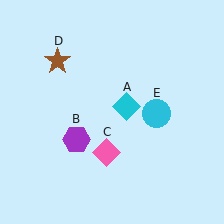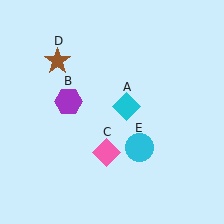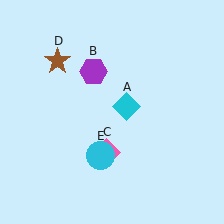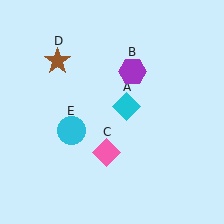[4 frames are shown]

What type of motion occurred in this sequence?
The purple hexagon (object B), cyan circle (object E) rotated clockwise around the center of the scene.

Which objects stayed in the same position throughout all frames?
Cyan diamond (object A) and pink diamond (object C) and brown star (object D) remained stationary.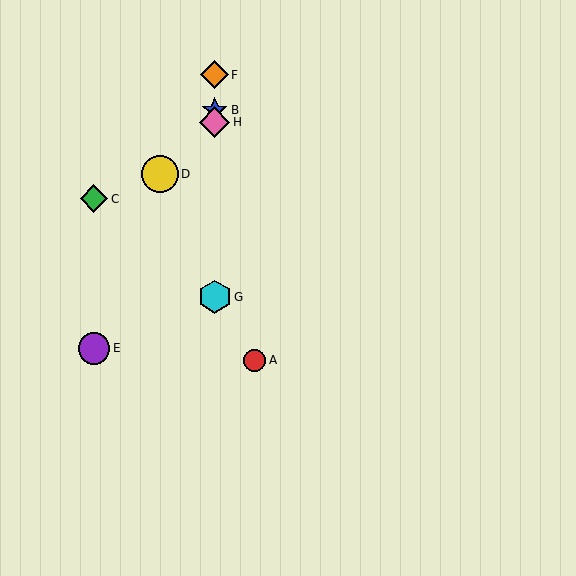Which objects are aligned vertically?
Objects B, F, G, H are aligned vertically.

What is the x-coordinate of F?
Object F is at x≈215.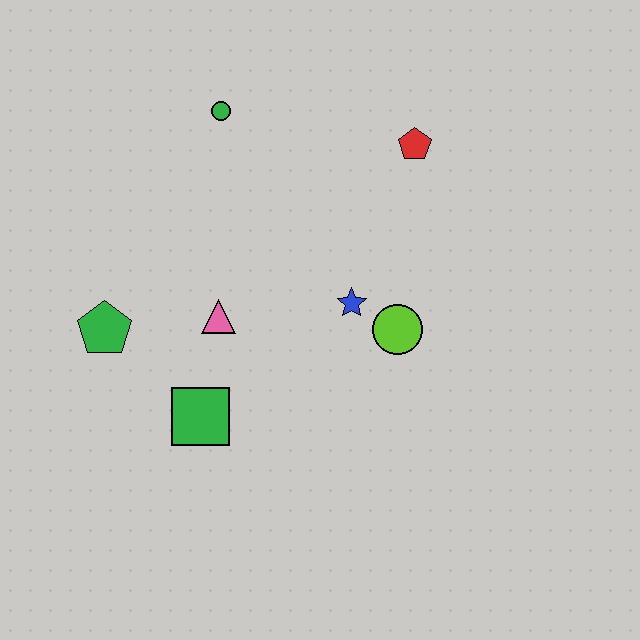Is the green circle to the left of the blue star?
Yes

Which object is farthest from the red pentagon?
The green pentagon is farthest from the red pentagon.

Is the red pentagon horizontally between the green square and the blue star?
No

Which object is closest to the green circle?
The red pentagon is closest to the green circle.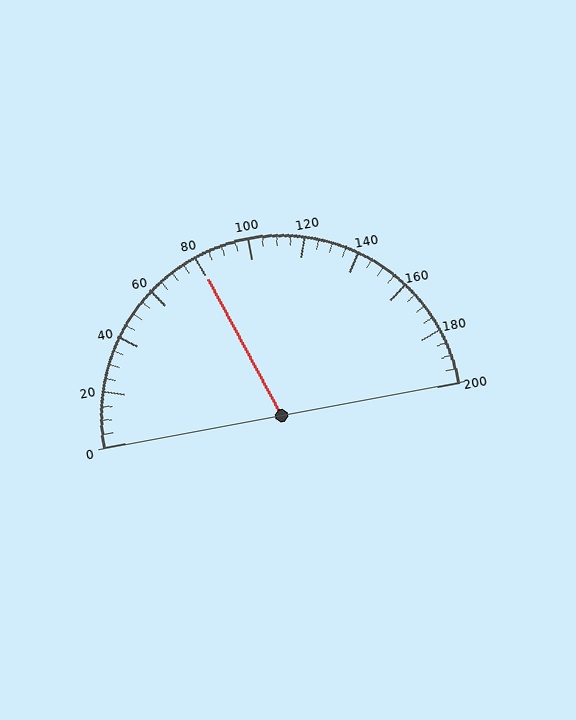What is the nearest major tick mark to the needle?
The nearest major tick mark is 80.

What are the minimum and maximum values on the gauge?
The gauge ranges from 0 to 200.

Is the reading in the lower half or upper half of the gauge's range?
The reading is in the lower half of the range (0 to 200).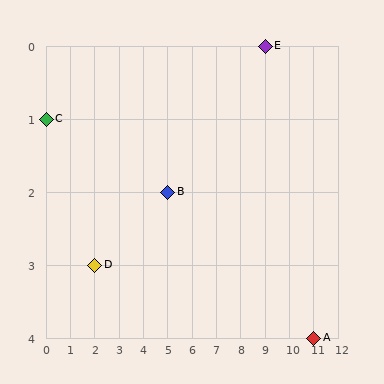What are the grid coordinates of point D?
Point D is at grid coordinates (2, 3).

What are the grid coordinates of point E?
Point E is at grid coordinates (9, 0).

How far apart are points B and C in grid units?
Points B and C are 5 columns and 1 row apart (about 5.1 grid units diagonally).